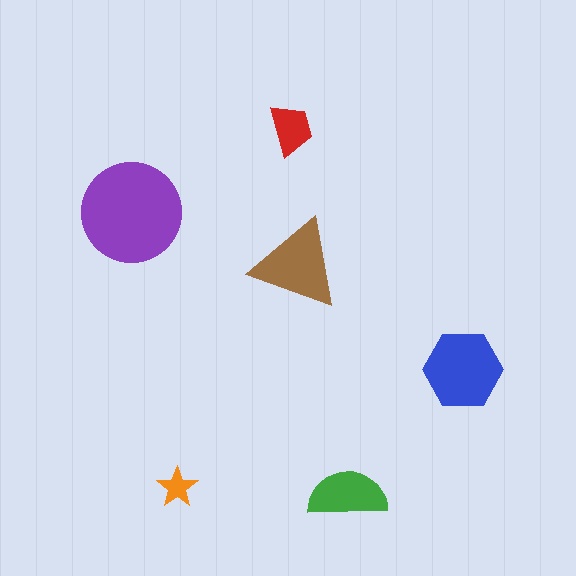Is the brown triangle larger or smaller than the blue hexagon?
Smaller.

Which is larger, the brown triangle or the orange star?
The brown triangle.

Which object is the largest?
The purple circle.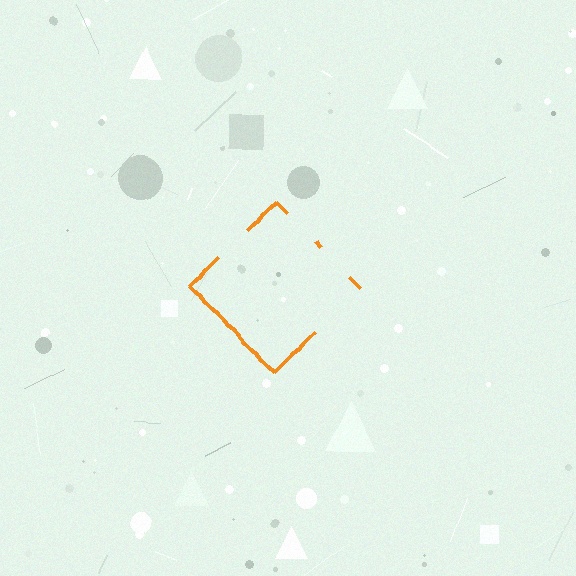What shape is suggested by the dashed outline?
The dashed outline suggests a diamond.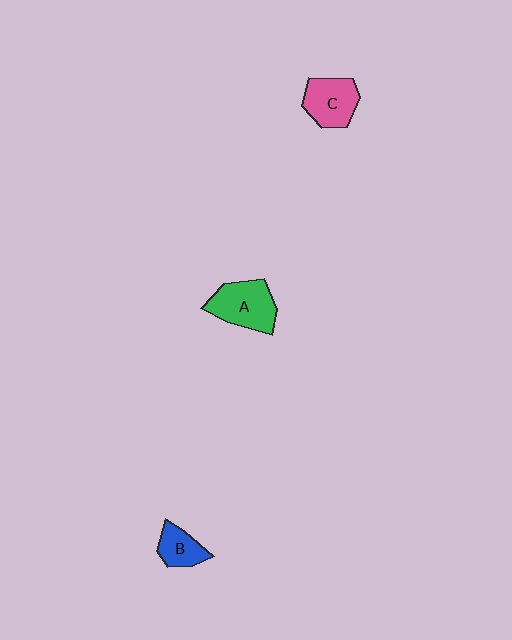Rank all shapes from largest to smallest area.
From largest to smallest: A (green), C (pink), B (blue).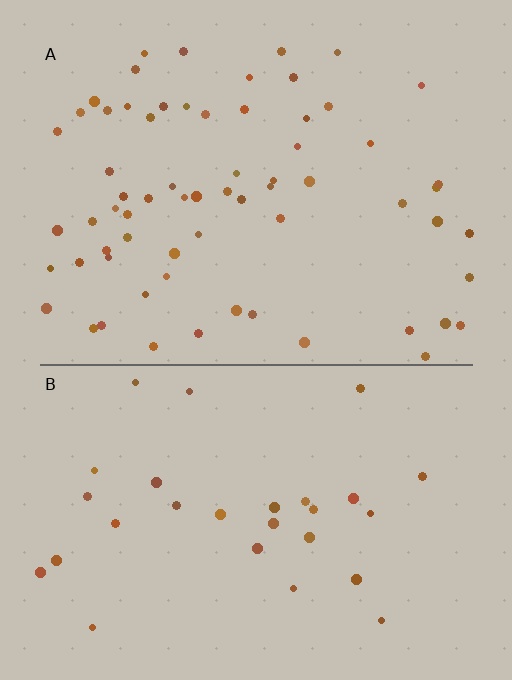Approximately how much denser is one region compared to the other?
Approximately 2.3× — region A over region B.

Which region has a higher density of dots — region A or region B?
A (the top).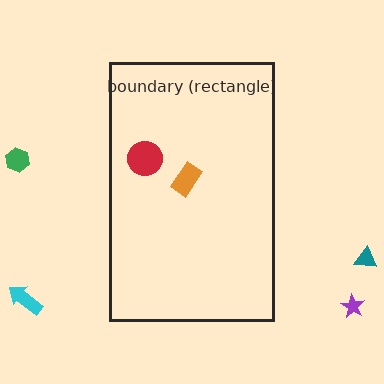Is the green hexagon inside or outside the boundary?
Outside.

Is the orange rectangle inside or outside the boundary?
Inside.